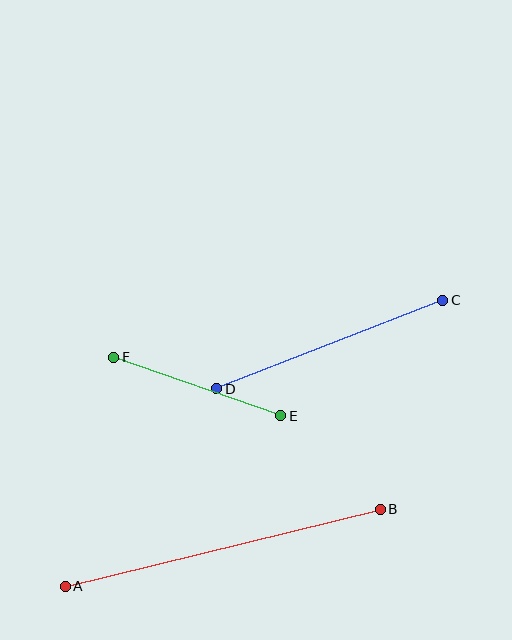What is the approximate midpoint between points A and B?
The midpoint is at approximately (223, 548) pixels.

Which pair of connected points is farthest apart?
Points A and B are farthest apart.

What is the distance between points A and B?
The distance is approximately 324 pixels.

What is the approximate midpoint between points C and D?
The midpoint is at approximately (330, 344) pixels.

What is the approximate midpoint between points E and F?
The midpoint is at approximately (197, 386) pixels.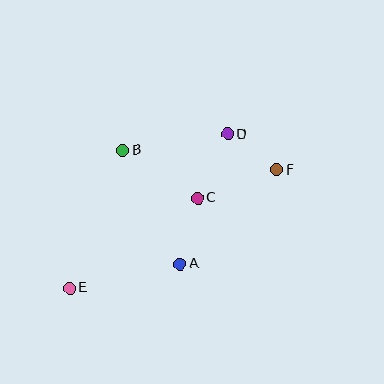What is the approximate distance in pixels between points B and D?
The distance between B and D is approximately 106 pixels.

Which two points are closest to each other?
Points D and F are closest to each other.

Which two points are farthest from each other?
Points E and F are farthest from each other.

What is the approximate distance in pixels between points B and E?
The distance between B and E is approximately 148 pixels.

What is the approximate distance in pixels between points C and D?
The distance between C and D is approximately 71 pixels.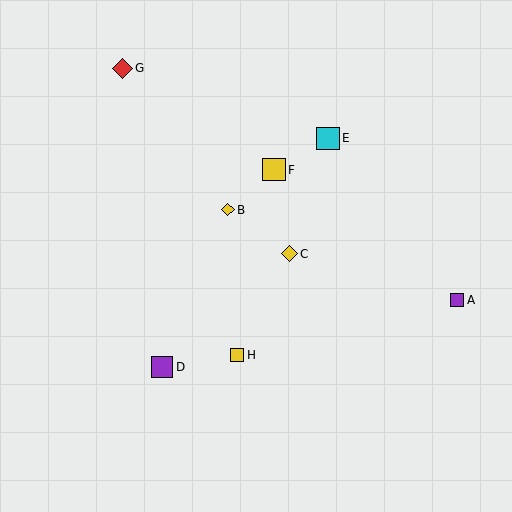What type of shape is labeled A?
Shape A is a purple square.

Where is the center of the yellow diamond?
The center of the yellow diamond is at (228, 210).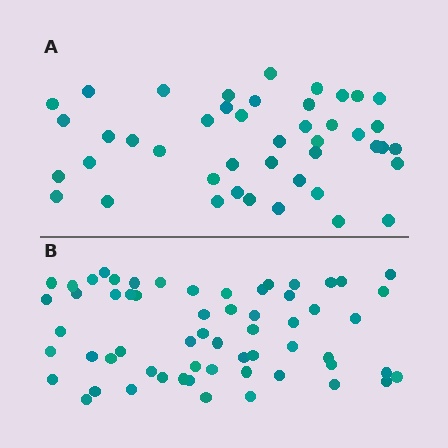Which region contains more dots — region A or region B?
Region B (the bottom region) has more dots.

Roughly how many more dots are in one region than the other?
Region B has approximately 15 more dots than region A.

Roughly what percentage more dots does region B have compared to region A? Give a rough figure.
About 35% more.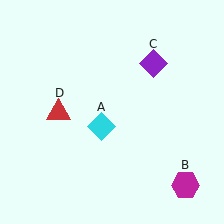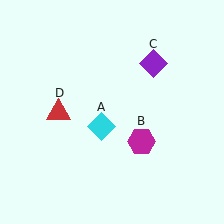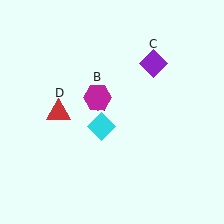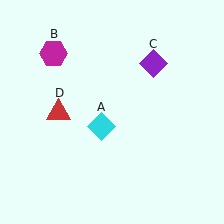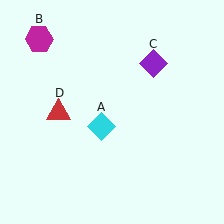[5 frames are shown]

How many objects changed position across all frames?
1 object changed position: magenta hexagon (object B).